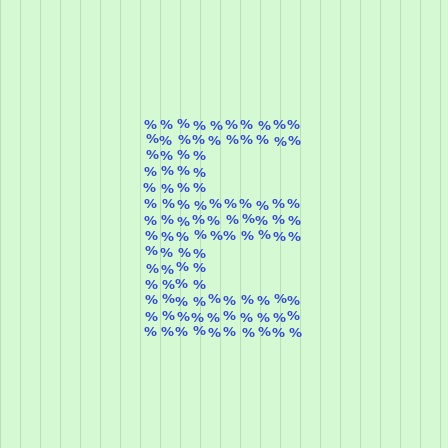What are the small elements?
The small elements are percent signs.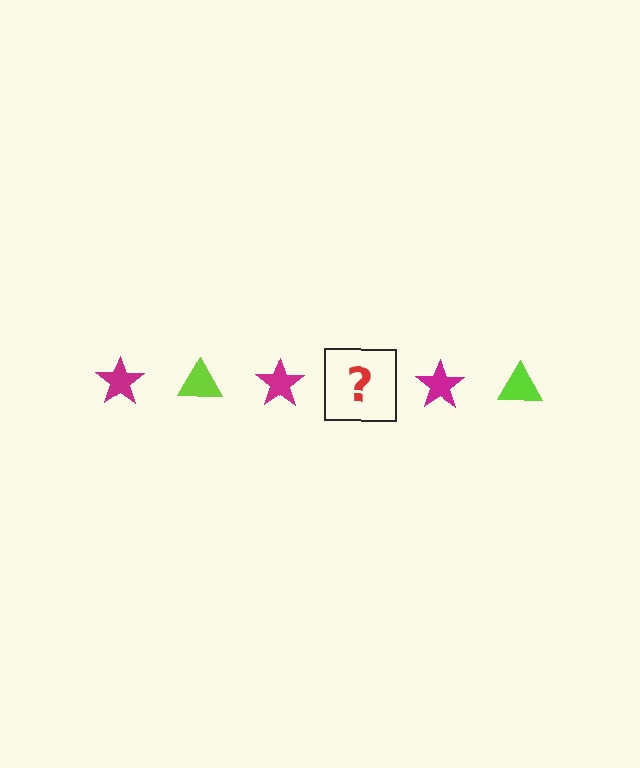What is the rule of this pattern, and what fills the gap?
The rule is that the pattern alternates between magenta star and lime triangle. The gap should be filled with a lime triangle.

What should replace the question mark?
The question mark should be replaced with a lime triangle.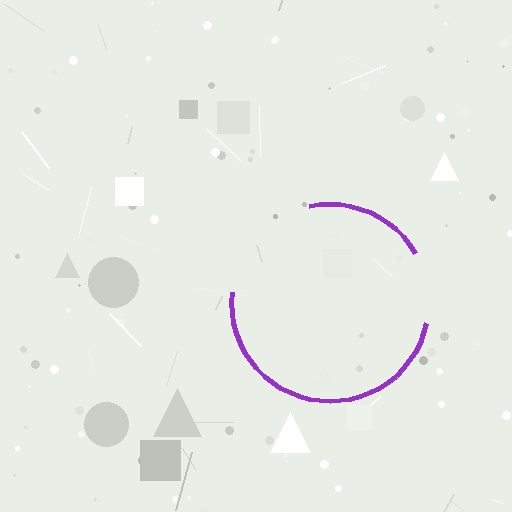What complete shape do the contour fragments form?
The contour fragments form a circle.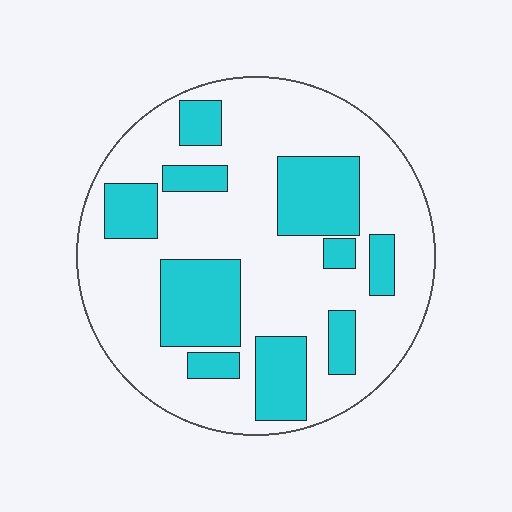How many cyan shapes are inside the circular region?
10.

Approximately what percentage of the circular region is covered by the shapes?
Approximately 30%.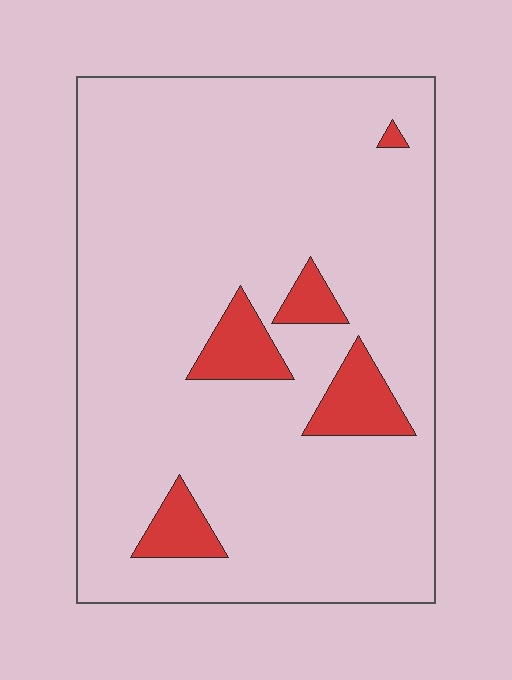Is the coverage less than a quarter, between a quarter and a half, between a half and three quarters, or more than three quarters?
Less than a quarter.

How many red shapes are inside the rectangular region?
5.